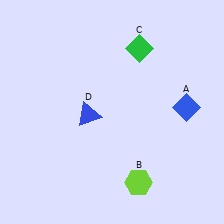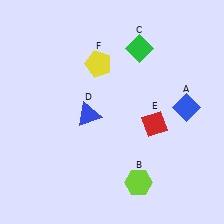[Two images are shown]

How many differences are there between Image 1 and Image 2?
There are 2 differences between the two images.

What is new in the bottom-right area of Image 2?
A red diamond (E) was added in the bottom-right area of Image 2.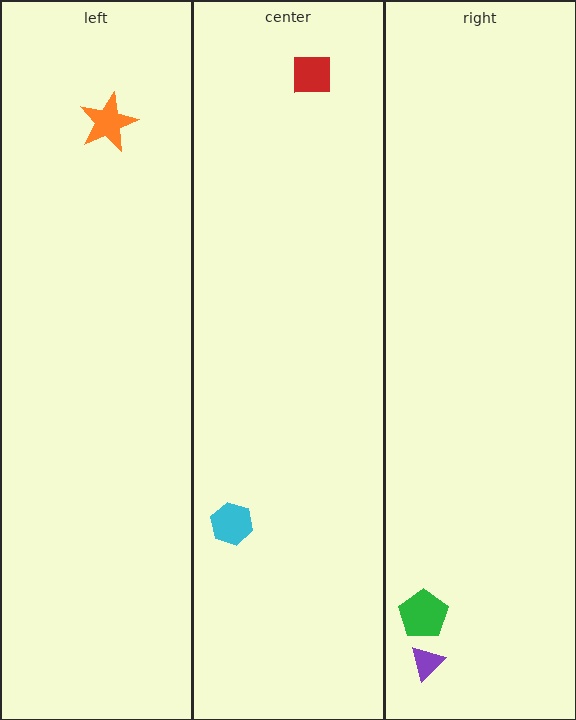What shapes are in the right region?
The green pentagon, the purple triangle.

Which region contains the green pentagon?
The right region.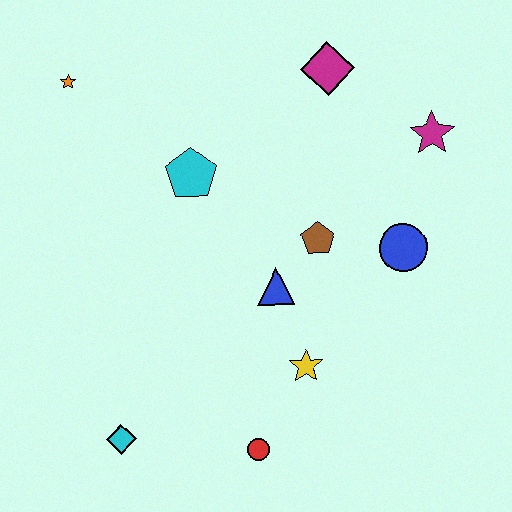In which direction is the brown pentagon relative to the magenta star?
The brown pentagon is to the left of the magenta star.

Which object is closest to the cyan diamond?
The red circle is closest to the cyan diamond.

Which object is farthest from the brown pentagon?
The orange star is farthest from the brown pentagon.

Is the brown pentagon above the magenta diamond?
No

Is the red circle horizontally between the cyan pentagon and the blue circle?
Yes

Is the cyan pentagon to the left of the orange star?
No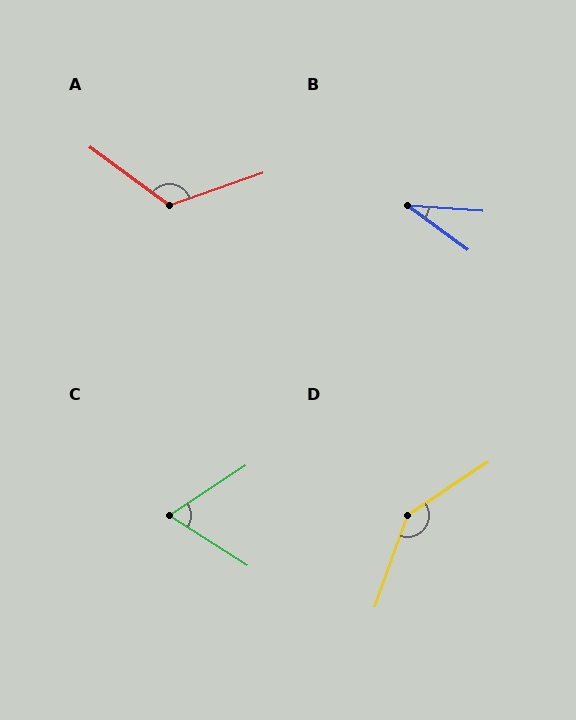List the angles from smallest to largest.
B (32°), C (66°), A (124°), D (143°).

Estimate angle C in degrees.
Approximately 66 degrees.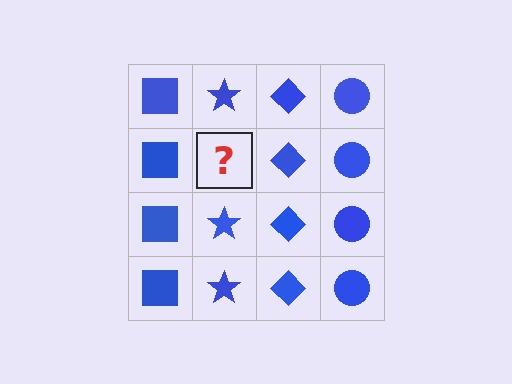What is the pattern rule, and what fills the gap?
The rule is that each column has a consistent shape. The gap should be filled with a blue star.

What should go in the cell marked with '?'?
The missing cell should contain a blue star.